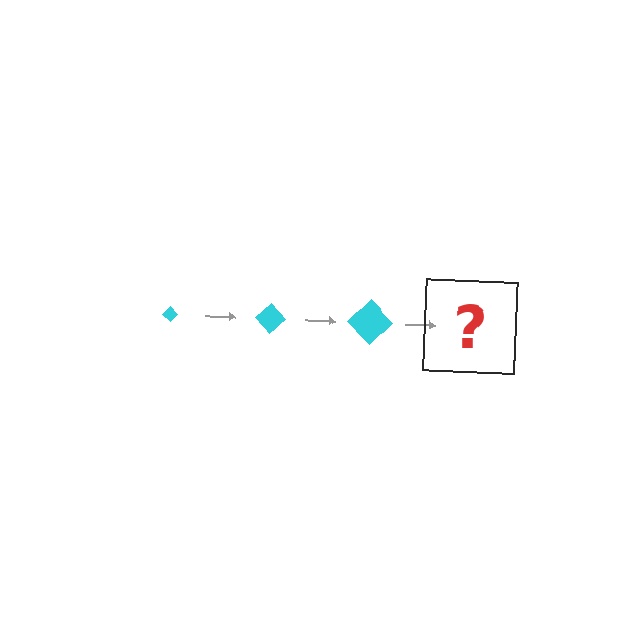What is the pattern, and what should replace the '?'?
The pattern is that the diamond gets progressively larger each step. The '?' should be a cyan diamond, larger than the previous one.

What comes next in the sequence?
The next element should be a cyan diamond, larger than the previous one.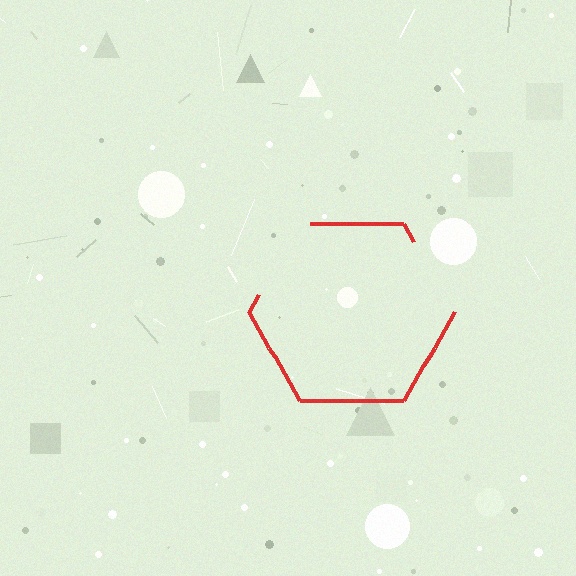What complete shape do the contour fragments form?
The contour fragments form a hexagon.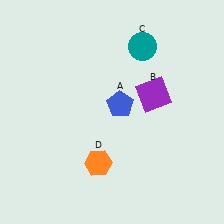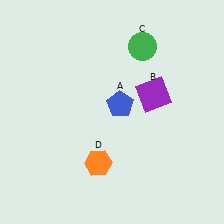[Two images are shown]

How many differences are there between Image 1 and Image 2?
There is 1 difference between the two images.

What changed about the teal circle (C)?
In Image 1, C is teal. In Image 2, it changed to green.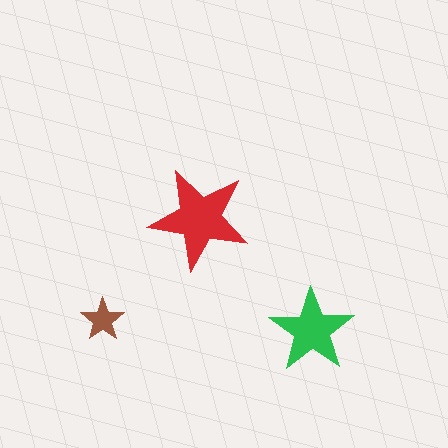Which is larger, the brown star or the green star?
The green one.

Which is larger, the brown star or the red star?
The red one.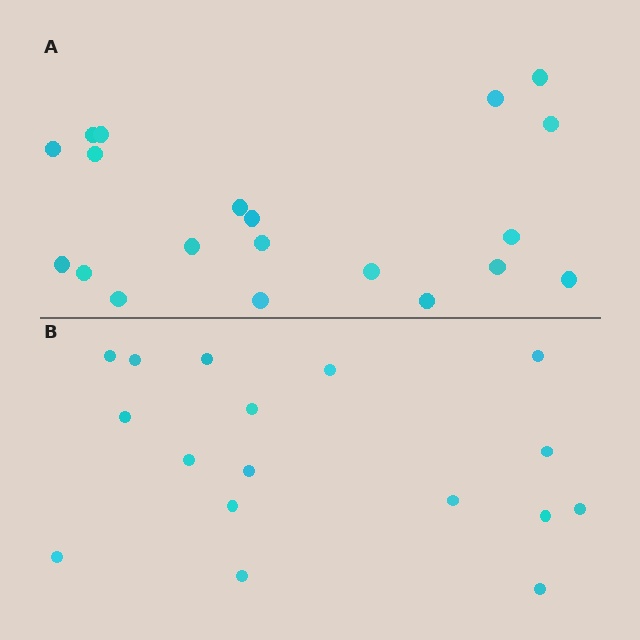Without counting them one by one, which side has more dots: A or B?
Region A (the top region) has more dots.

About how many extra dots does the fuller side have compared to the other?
Region A has just a few more — roughly 2 or 3 more dots than region B.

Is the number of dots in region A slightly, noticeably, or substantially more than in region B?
Region A has only slightly more — the two regions are fairly close. The ratio is roughly 1.2 to 1.